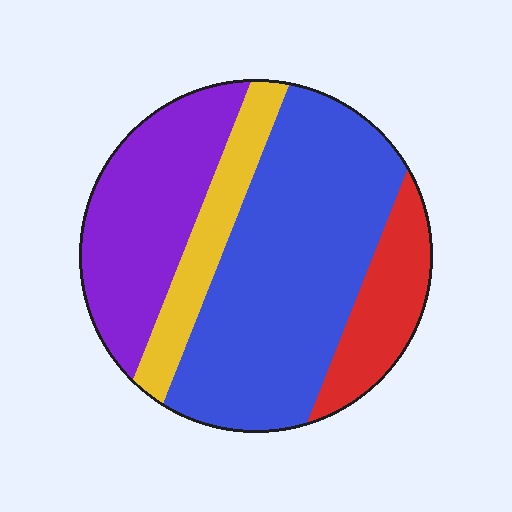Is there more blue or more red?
Blue.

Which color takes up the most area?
Blue, at roughly 50%.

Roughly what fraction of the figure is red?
Red takes up about one eighth (1/8) of the figure.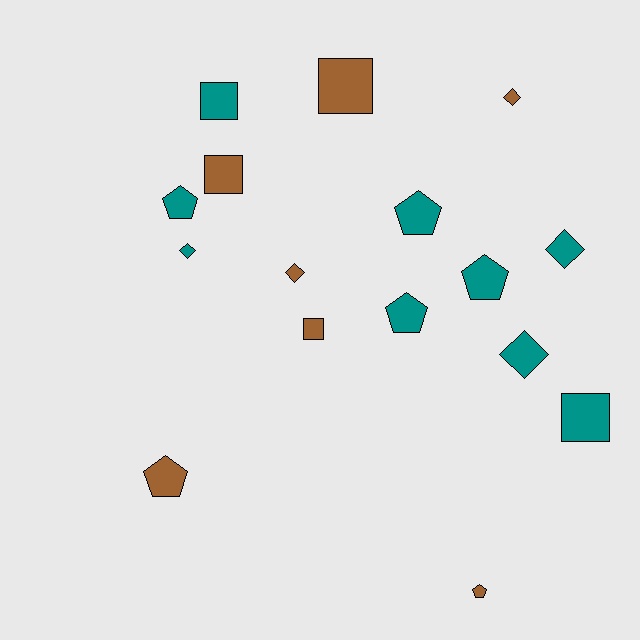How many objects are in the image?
There are 16 objects.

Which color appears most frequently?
Teal, with 9 objects.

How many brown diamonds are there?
There are 2 brown diamonds.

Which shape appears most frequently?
Pentagon, with 6 objects.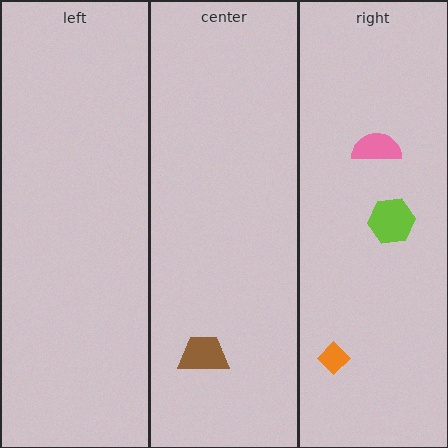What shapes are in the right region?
The orange diamond, the pink semicircle, the lime hexagon.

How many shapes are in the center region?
1.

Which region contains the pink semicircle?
The right region.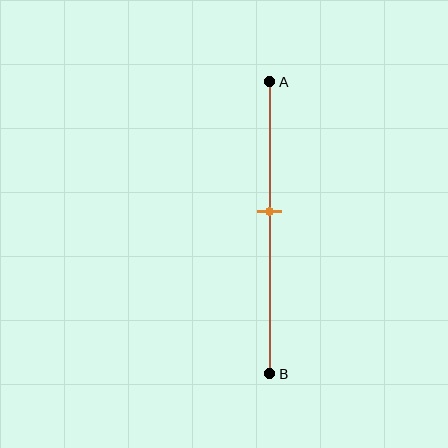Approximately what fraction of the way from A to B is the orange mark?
The orange mark is approximately 45% of the way from A to B.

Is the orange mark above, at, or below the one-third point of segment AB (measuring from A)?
The orange mark is below the one-third point of segment AB.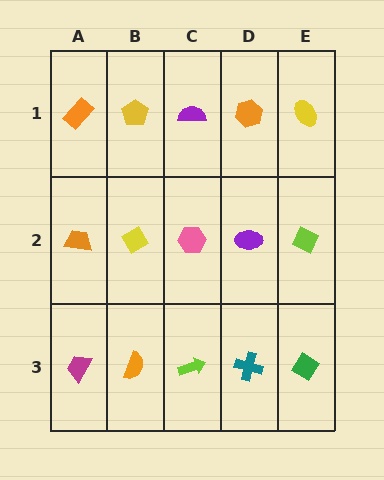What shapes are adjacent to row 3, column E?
A lime diamond (row 2, column E), a teal cross (row 3, column D).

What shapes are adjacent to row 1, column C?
A pink hexagon (row 2, column C), a yellow pentagon (row 1, column B), an orange hexagon (row 1, column D).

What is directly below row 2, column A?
A magenta trapezoid.